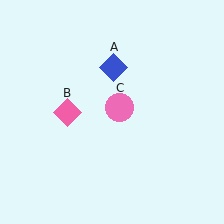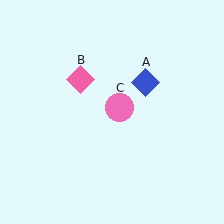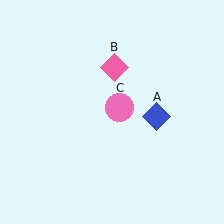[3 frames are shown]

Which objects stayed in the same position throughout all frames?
Pink circle (object C) remained stationary.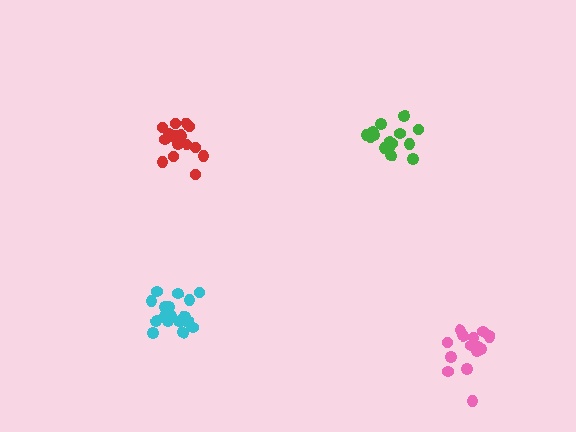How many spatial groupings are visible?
There are 4 spatial groupings.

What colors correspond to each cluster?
The clusters are colored: pink, red, green, cyan.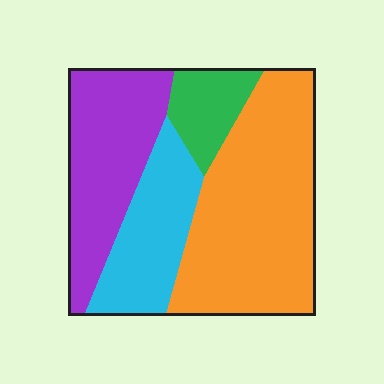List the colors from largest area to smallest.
From largest to smallest: orange, purple, cyan, green.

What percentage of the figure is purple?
Purple covers about 25% of the figure.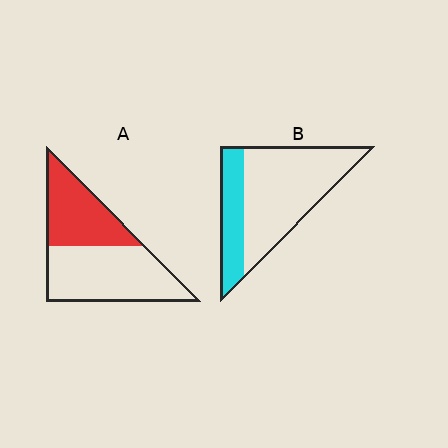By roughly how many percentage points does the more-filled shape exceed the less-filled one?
By roughly 15 percentage points (A over B).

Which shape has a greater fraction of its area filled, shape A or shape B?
Shape A.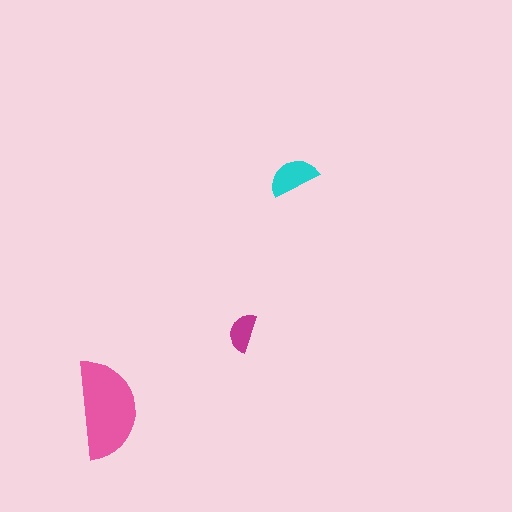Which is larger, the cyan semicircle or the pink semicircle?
The pink one.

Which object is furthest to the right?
The cyan semicircle is rightmost.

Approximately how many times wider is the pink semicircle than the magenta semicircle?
About 2.5 times wider.